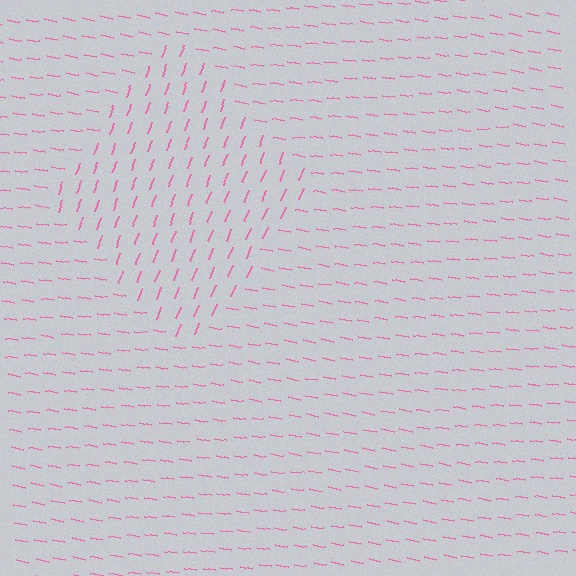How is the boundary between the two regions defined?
The boundary is defined purely by a change in line orientation (approximately 79 degrees difference). All lines are the same color and thickness.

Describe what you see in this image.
The image is filled with small pink line segments. A diamond region in the image has lines oriented differently from the surrounding lines, creating a visible texture boundary.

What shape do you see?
I see a diamond.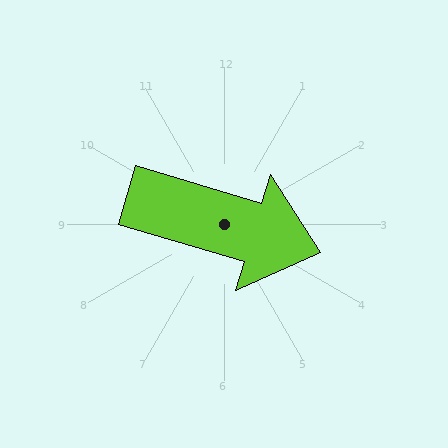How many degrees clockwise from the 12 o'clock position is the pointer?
Approximately 107 degrees.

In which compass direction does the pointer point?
East.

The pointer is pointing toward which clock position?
Roughly 4 o'clock.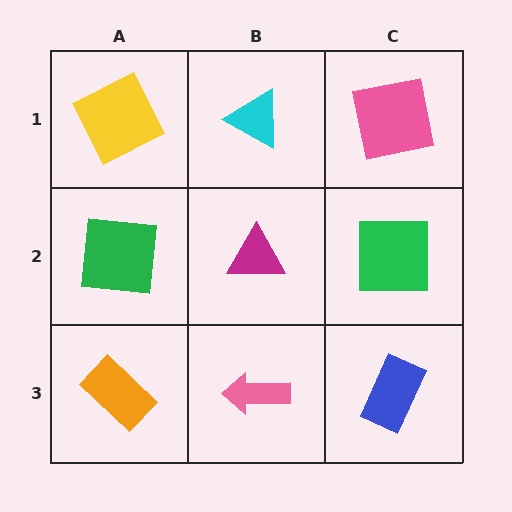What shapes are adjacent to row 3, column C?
A green square (row 2, column C), a pink arrow (row 3, column B).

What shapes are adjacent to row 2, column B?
A cyan triangle (row 1, column B), a pink arrow (row 3, column B), a green square (row 2, column A), a green square (row 2, column C).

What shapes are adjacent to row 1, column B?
A magenta triangle (row 2, column B), a yellow square (row 1, column A), a pink square (row 1, column C).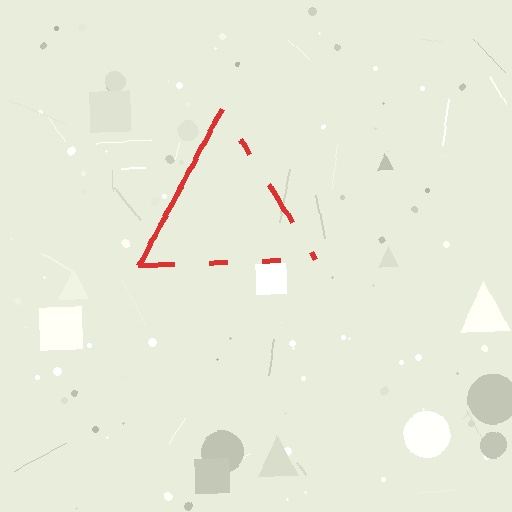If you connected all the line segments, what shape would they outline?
They would outline a triangle.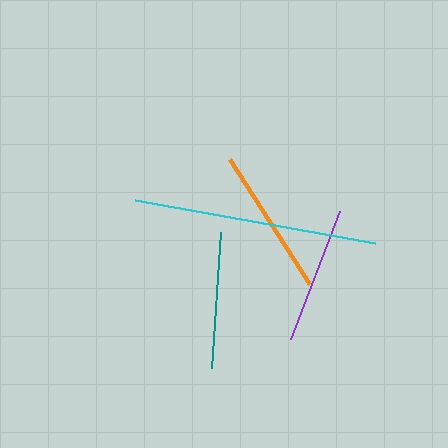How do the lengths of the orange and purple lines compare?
The orange and purple lines are approximately the same length.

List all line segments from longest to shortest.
From longest to shortest: cyan, orange, purple, teal.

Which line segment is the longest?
The cyan line is the longest at approximately 244 pixels.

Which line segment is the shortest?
The teal line is the shortest at approximately 137 pixels.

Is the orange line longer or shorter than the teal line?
The orange line is longer than the teal line.